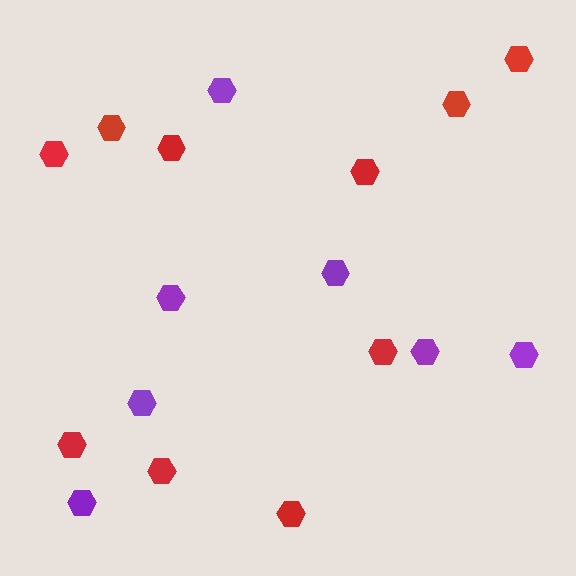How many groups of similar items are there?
There are 2 groups: one group of red hexagons (10) and one group of purple hexagons (7).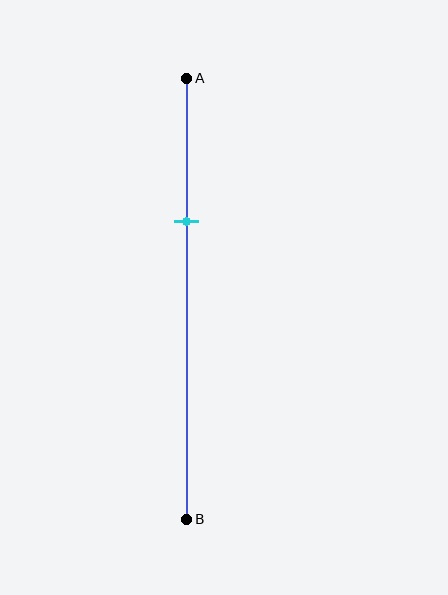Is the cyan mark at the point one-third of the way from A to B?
Yes, the mark is approximately at the one-third point.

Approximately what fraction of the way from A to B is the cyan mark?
The cyan mark is approximately 35% of the way from A to B.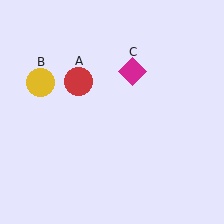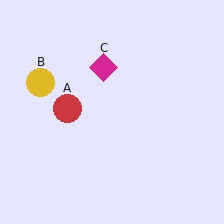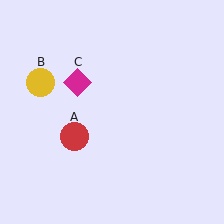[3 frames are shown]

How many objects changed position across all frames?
2 objects changed position: red circle (object A), magenta diamond (object C).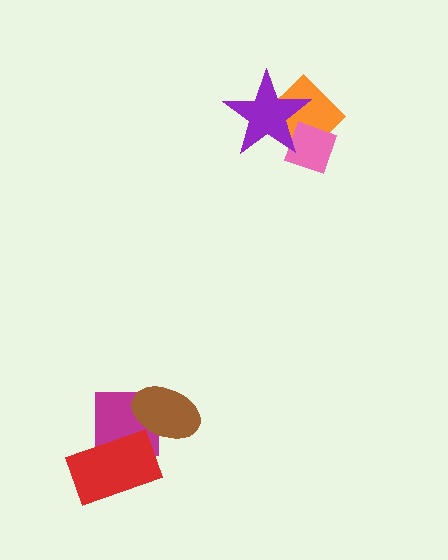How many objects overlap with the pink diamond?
2 objects overlap with the pink diamond.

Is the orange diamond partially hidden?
Yes, it is partially covered by another shape.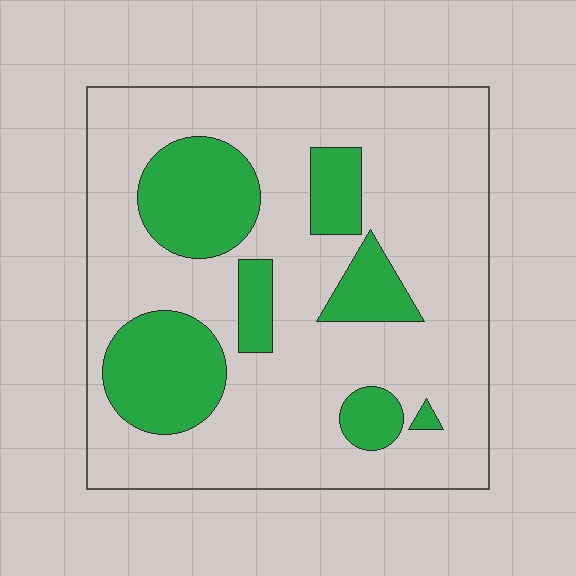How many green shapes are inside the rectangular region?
7.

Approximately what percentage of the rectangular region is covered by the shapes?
Approximately 25%.